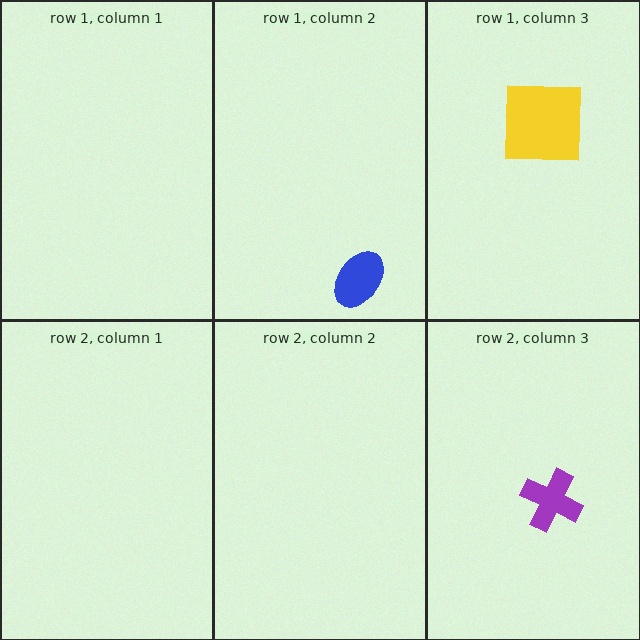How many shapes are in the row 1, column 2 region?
1.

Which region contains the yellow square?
The row 1, column 3 region.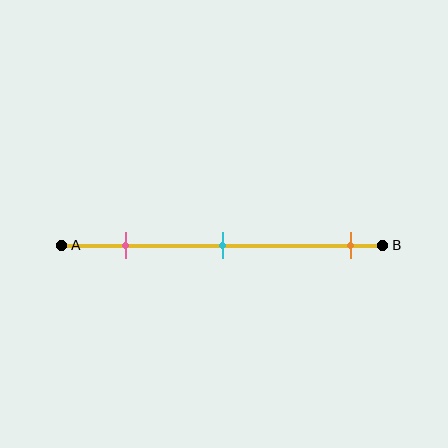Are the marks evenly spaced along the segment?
No, the marks are not evenly spaced.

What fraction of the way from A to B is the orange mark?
The orange mark is approximately 90% (0.9) of the way from A to B.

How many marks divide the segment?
There are 3 marks dividing the segment.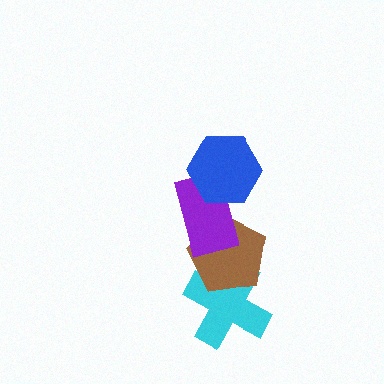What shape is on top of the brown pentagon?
The purple rectangle is on top of the brown pentagon.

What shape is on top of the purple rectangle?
The blue hexagon is on top of the purple rectangle.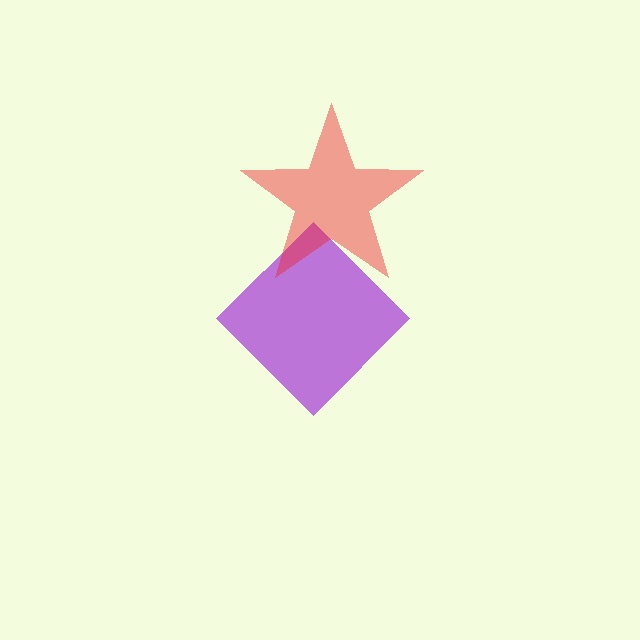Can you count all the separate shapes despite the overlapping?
Yes, there are 2 separate shapes.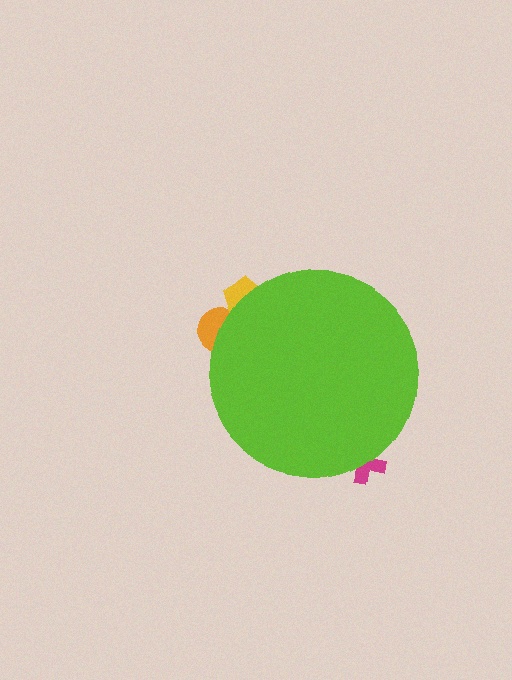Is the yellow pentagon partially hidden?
Yes, the yellow pentagon is partially hidden behind the lime circle.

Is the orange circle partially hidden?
Yes, the orange circle is partially hidden behind the lime circle.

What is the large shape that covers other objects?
A lime circle.